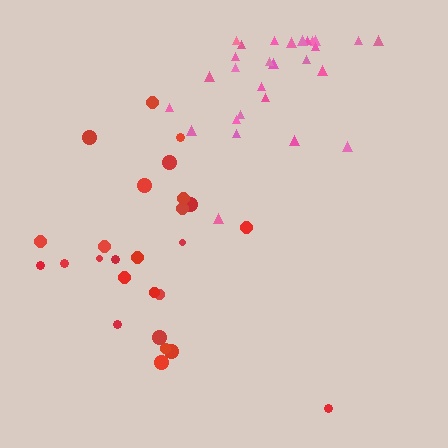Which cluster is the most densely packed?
Pink.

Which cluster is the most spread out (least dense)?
Red.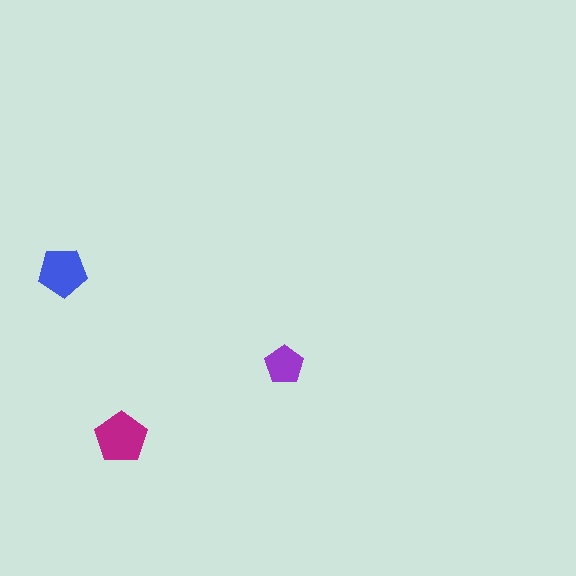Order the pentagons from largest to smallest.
the magenta one, the blue one, the purple one.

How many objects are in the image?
There are 3 objects in the image.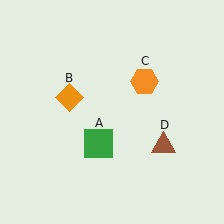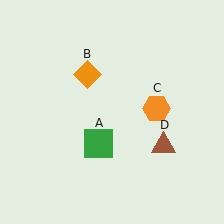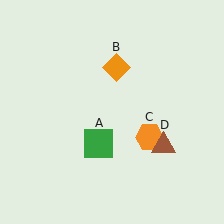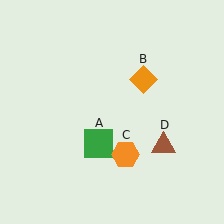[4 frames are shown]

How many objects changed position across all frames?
2 objects changed position: orange diamond (object B), orange hexagon (object C).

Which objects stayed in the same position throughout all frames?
Green square (object A) and brown triangle (object D) remained stationary.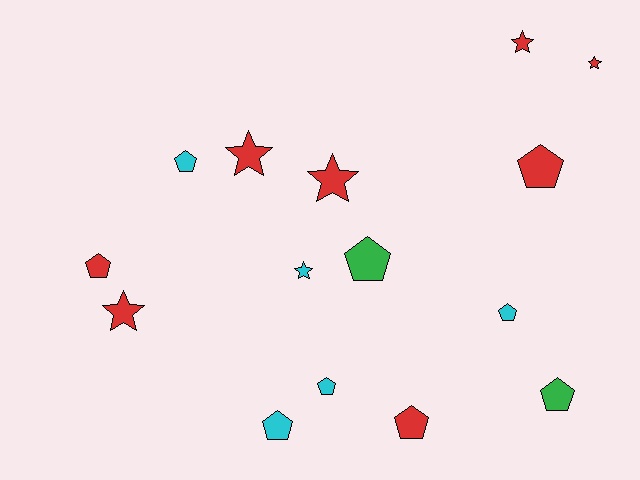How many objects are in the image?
There are 15 objects.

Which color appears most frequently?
Red, with 8 objects.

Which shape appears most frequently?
Pentagon, with 9 objects.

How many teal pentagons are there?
There are no teal pentagons.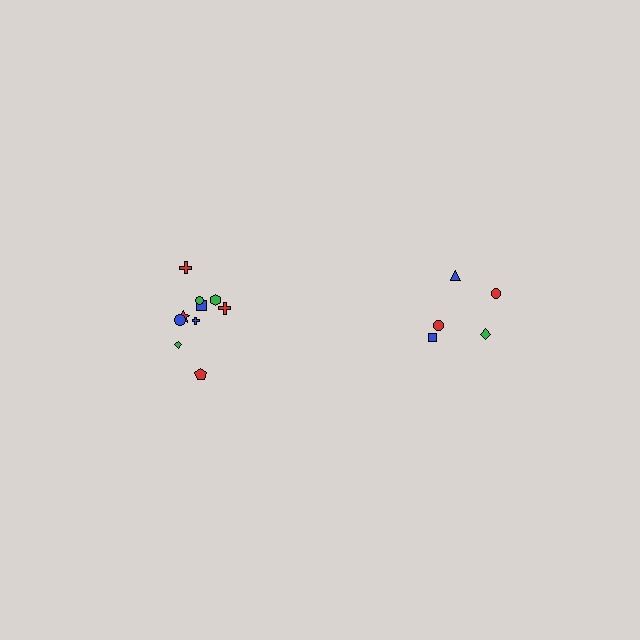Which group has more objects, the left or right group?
The left group.